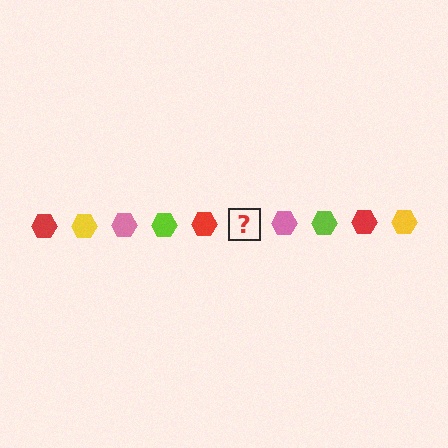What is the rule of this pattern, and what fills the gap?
The rule is that the pattern cycles through red, yellow, pink, lime hexagons. The gap should be filled with a yellow hexagon.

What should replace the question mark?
The question mark should be replaced with a yellow hexagon.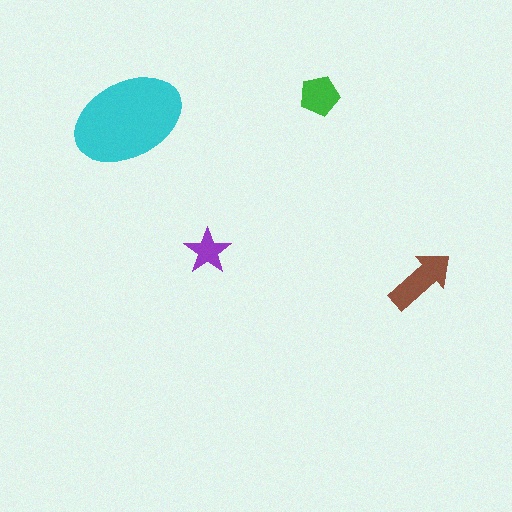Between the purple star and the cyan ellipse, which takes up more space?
The cyan ellipse.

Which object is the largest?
The cyan ellipse.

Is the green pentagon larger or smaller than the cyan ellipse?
Smaller.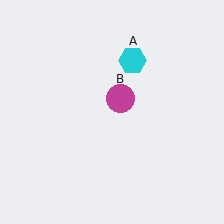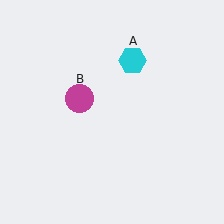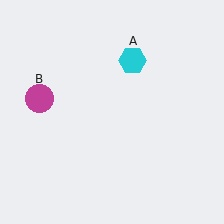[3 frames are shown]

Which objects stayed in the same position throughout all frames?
Cyan hexagon (object A) remained stationary.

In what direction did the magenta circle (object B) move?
The magenta circle (object B) moved left.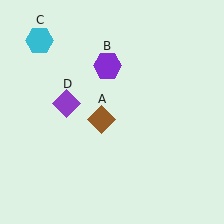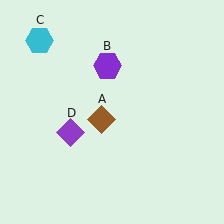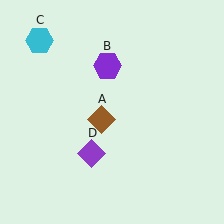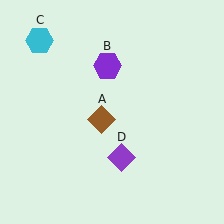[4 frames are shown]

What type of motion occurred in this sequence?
The purple diamond (object D) rotated counterclockwise around the center of the scene.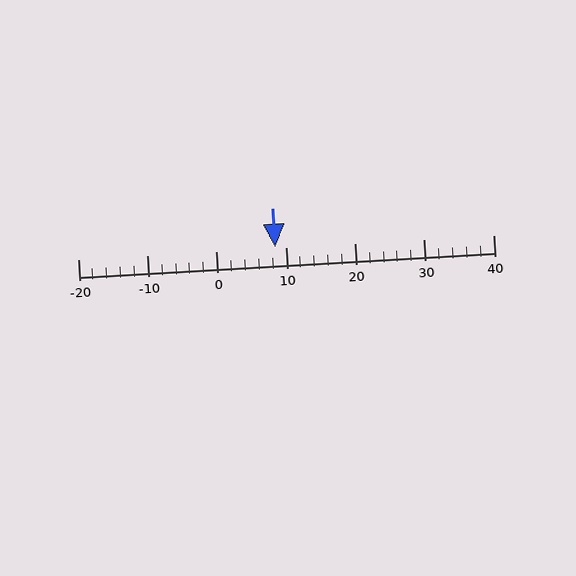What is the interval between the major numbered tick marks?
The major tick marks are spaced 10 units apart.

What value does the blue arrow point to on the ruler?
The blue arrow points to approximately 8.